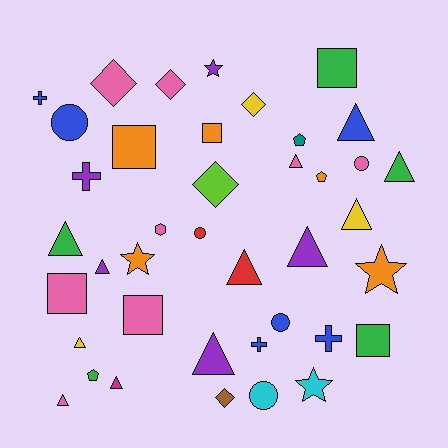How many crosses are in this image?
There are 4 crosses.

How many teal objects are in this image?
There is 1 teal object.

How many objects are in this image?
There are 40 objects.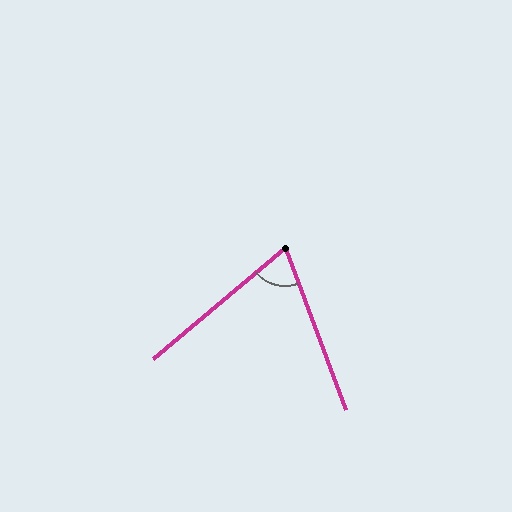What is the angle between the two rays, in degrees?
Approximately 70 degrees.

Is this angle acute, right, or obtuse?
It is acute.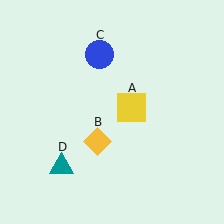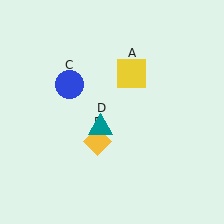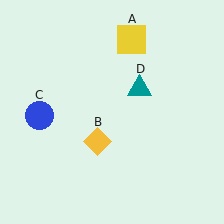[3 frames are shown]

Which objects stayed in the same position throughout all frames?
Yellow diamond (object B) remained stationary.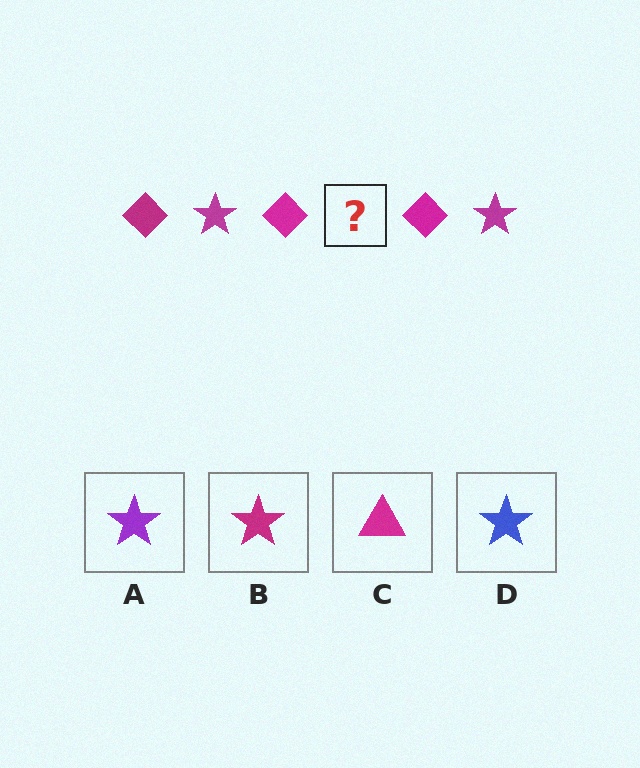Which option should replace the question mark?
Option B.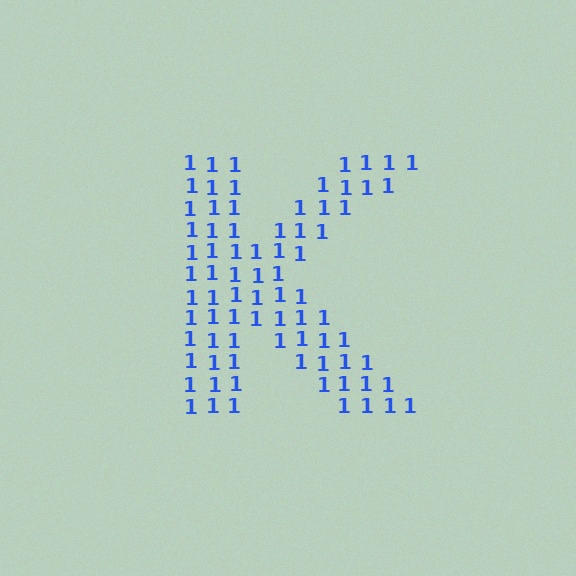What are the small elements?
The small elements are digit 1's.